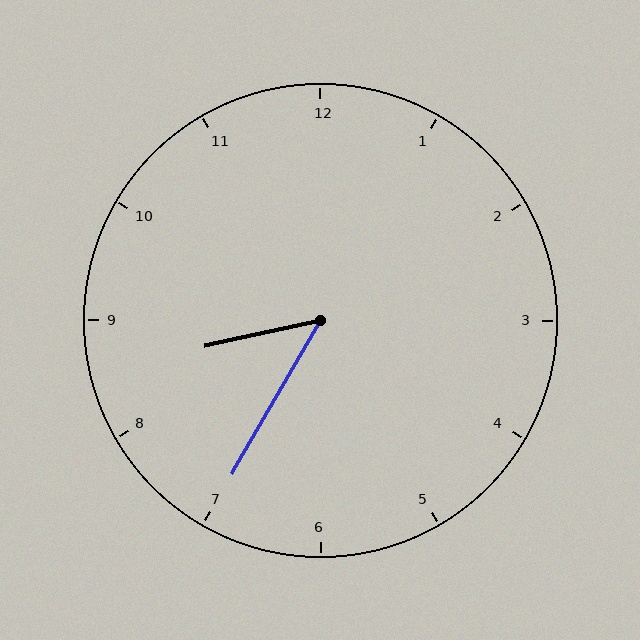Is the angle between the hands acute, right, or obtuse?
It is acute.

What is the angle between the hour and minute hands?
Approximately 48 degrees.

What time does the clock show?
8:35.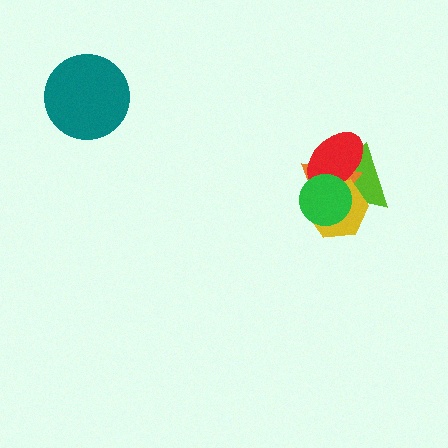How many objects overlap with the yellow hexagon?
4 objects overlap with the yellow hexagon.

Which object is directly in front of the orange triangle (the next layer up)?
The yellow hexagon is directly in front of the orange triangle.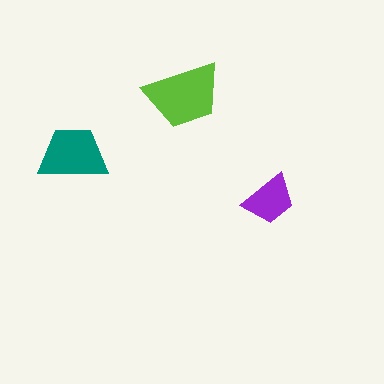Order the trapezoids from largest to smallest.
the lime one, the teal one, the purple one.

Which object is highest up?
The lime trapezoid is topmost.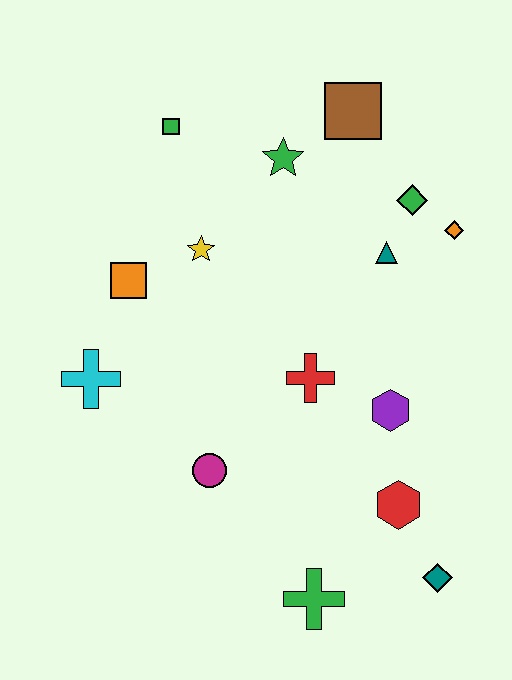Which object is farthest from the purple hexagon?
The green square is farthest from the purple hexagon.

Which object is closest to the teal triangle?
The green diamond is closest to the teal triangle.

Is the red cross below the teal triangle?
Yes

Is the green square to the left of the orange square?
No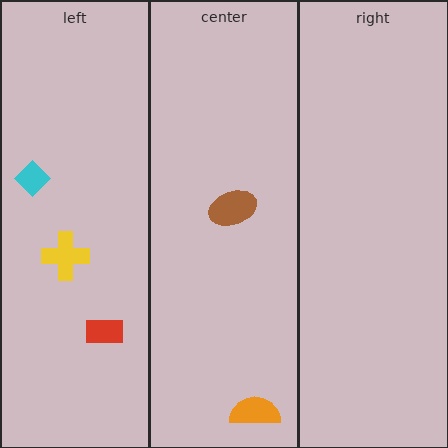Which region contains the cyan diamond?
The left region.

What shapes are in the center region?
The orange semicircle, the brown ellipse.